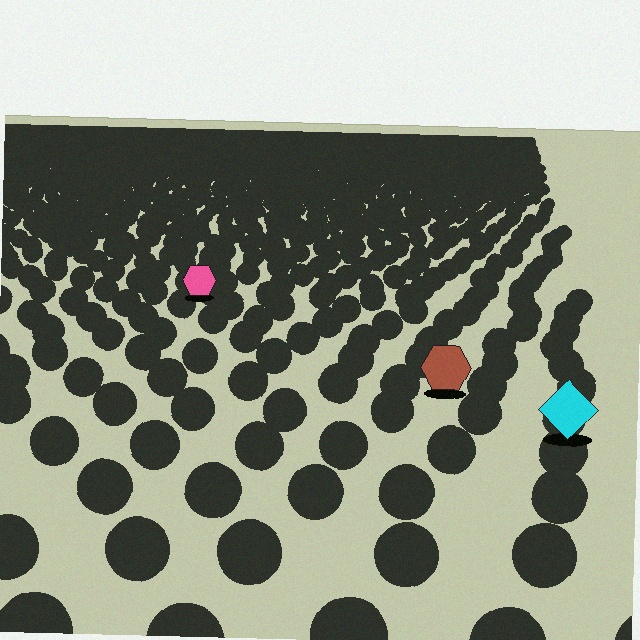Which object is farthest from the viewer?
The pink hexagon is farthest from the viewer. It appears smaller and the ground texture around it is denser.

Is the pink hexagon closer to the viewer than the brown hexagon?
No. The brown hexagon is closer — you can tell from the texture gradient: the ground texture is coarser near it.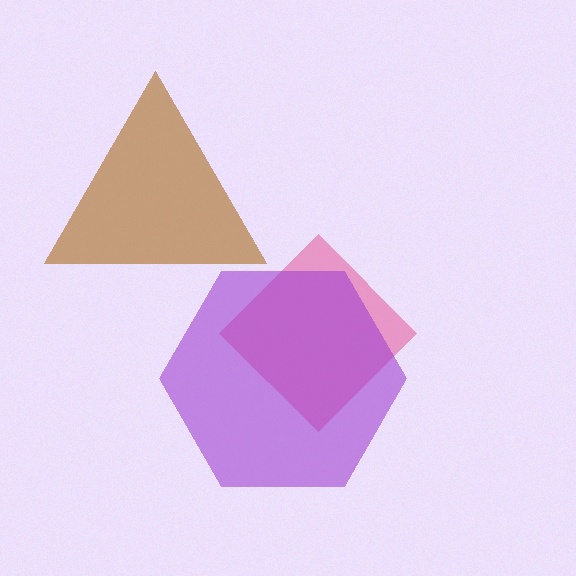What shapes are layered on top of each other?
The layered shapes are: a brown triangle, a pink diamond, a purple hexagon.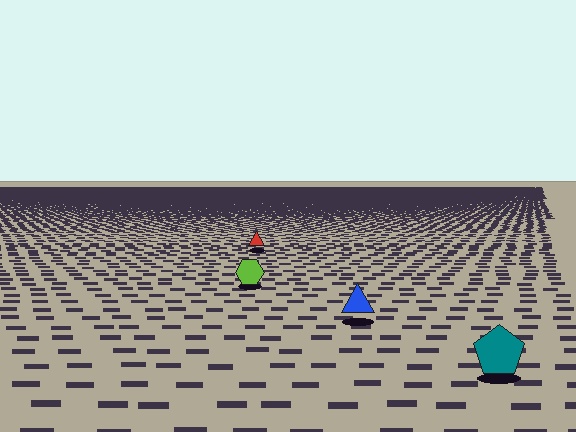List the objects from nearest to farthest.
From nearest to farthest: the teal pentagon, the blue triangle, the lime hexagon, the red triangle.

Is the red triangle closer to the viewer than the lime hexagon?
No. The lime hexagon is closer — you can tell from the texture gradient: the ground texture is coarser near it.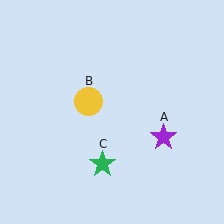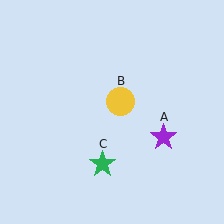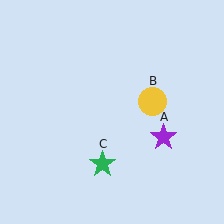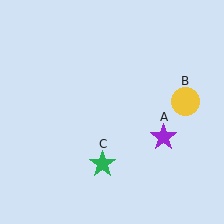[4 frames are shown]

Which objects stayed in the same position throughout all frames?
Purple star (object A) and green star (object C) remained stationary.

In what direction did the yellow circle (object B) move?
The yellow circle (object B) moved right.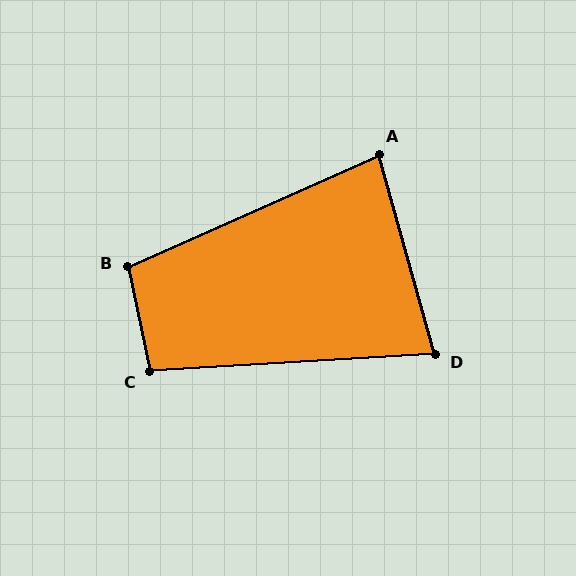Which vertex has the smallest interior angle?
D, at approximately 78 degrees.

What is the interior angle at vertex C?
Approximately 98 degrees (obtuse).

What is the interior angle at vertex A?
Approximately 82 degrees (acute).